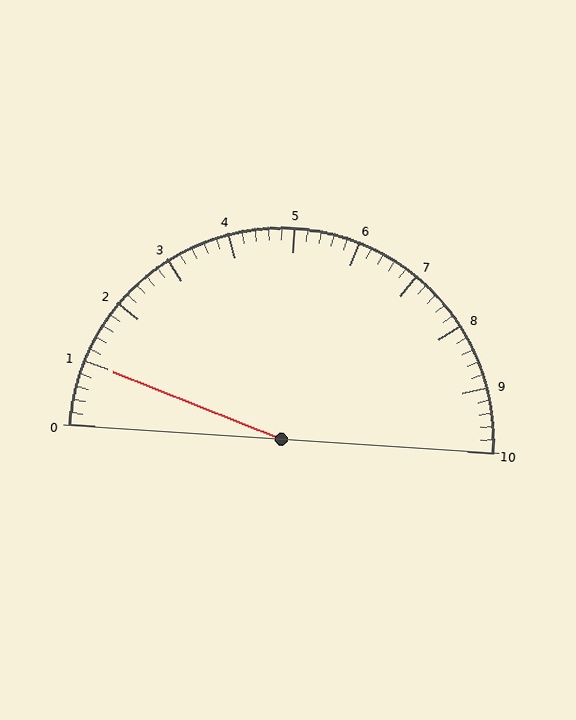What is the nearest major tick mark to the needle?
The nearest major tick mark is 1.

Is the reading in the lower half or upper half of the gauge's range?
The reading is in the lower half of the range (0 to 10).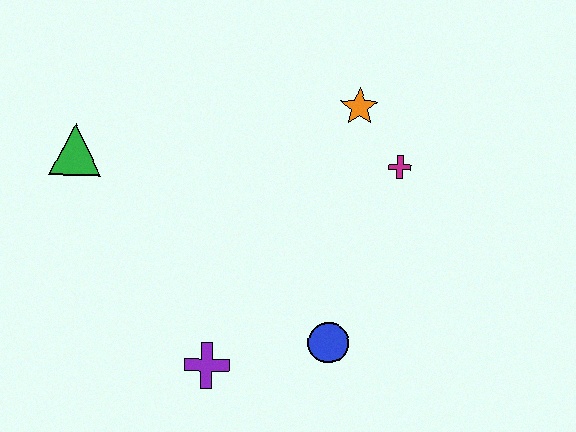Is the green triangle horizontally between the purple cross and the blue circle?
No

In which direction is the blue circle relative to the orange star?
The blue circle is below the orange star.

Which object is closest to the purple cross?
The blue circle is closest to the purple cross.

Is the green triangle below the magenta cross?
No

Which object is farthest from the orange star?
The purple cross is farthest from the orange star.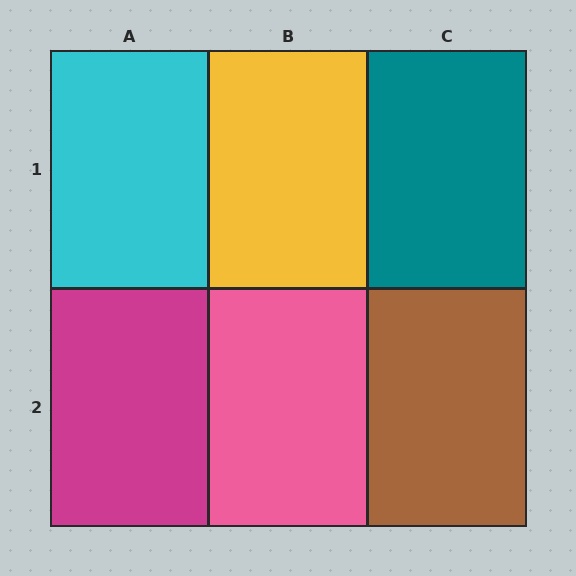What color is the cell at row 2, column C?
Brown.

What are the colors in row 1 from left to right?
Cyan, yellow, teal.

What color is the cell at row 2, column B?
Pink.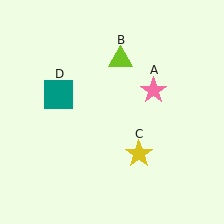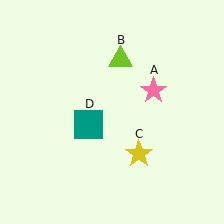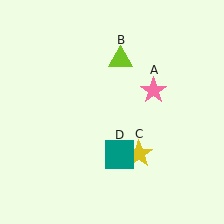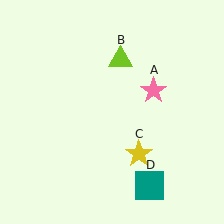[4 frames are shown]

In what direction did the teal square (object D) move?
The teal square (object D) moved down and to the right.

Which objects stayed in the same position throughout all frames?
Pink star (object A) and lime triangle (object B) and yellow star (object C) remained stationary.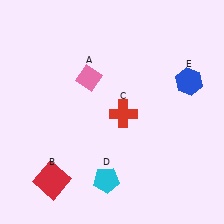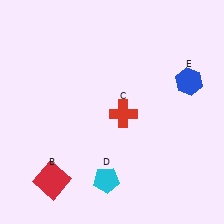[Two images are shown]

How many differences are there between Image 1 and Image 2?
There is 1 difference between the two images.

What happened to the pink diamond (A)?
The pink diamond (A) was removed in Image 2. It was in the top-left area of Image 1.